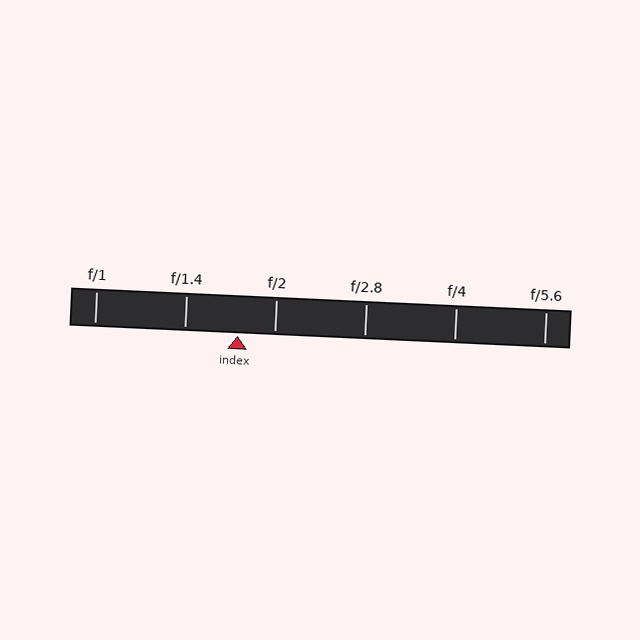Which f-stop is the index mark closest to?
The index mark is closest to f/2.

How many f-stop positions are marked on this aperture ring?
There are 6 f-stop positions marked.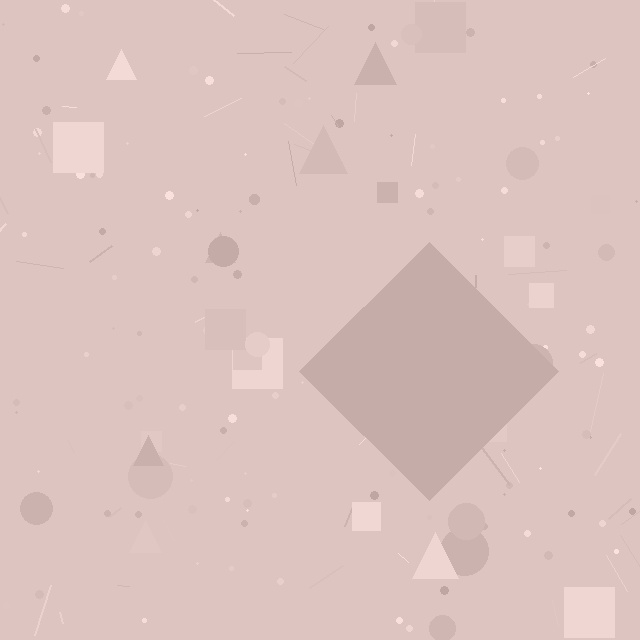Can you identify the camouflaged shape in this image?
The camouflaged shape is a diamond.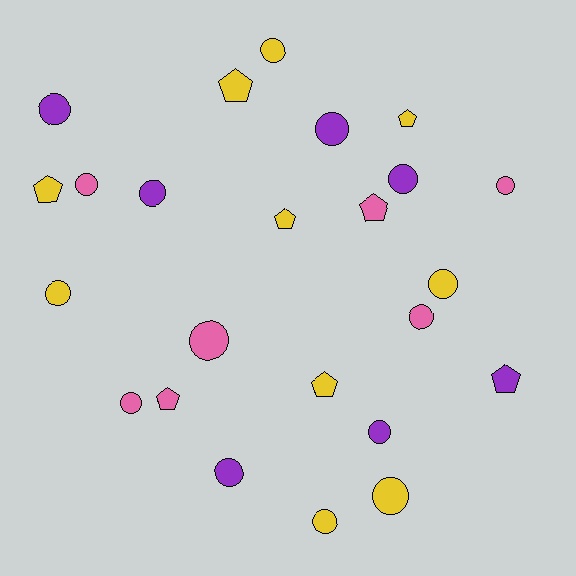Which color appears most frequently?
Yellow, with 10 objects.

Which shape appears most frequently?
Circle, with 16 objects.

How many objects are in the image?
There are 24 objects.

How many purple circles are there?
There are 6 purple circles.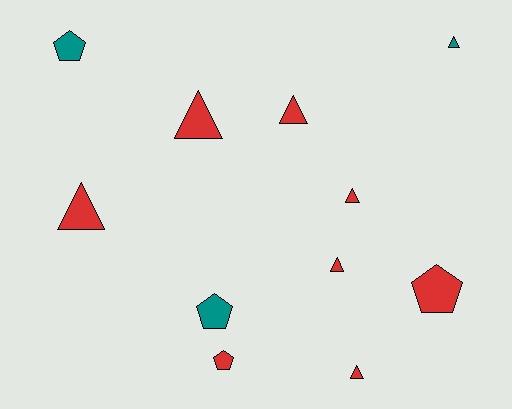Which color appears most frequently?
Red, with 8 objects.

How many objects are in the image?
There are 11 objects.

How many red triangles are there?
There are 6 red triangles.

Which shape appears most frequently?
Triangle, with 7 objects.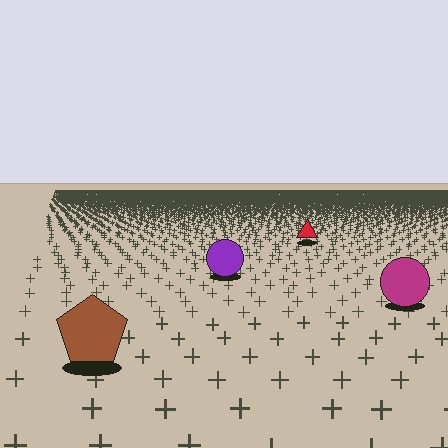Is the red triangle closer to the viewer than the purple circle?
No. The purple circle is closer — you can tell from the texture gradient: the ground texture is coarser near it.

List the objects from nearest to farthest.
From nearest to farthest: the brown pentagon, the magenta circle, the purple circle, the red triangle.